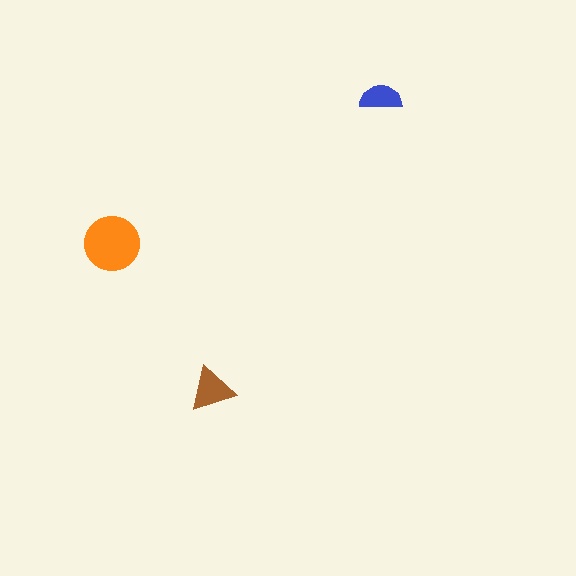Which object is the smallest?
The blue semicircle.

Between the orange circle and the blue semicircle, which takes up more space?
The orange circle.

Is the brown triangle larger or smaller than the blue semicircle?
Larger.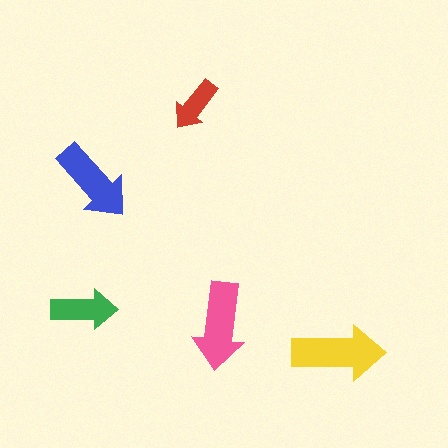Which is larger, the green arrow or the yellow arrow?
The yellow one.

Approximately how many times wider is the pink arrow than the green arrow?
About 1.5 times wider.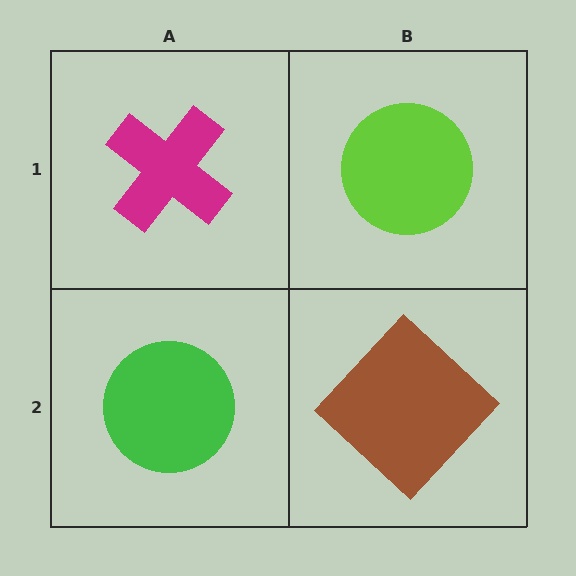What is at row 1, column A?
A magenta cross.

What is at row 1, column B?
A lime circle.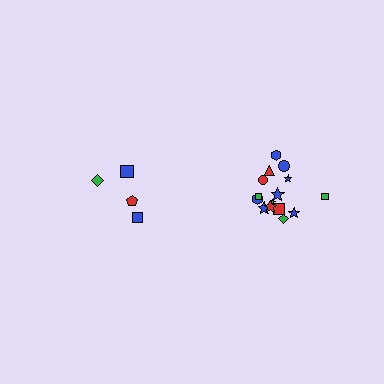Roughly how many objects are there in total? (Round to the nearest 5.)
Roughly 20 objects in total.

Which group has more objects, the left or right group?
The right group.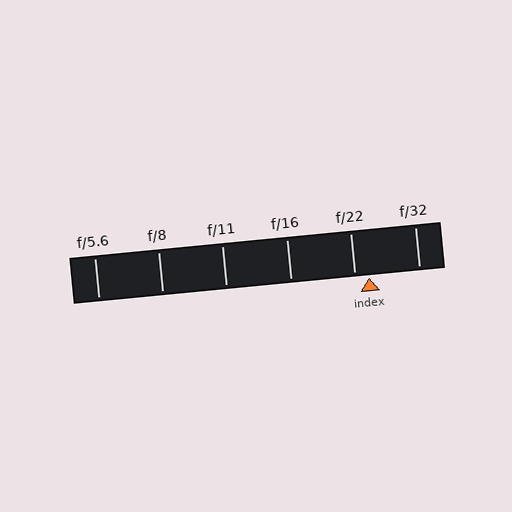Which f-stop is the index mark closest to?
The index mark is closest to f/22.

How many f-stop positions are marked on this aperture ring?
There are 6 f-stop positions marked.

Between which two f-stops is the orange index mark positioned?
The index mark is between f/22 and f/32.